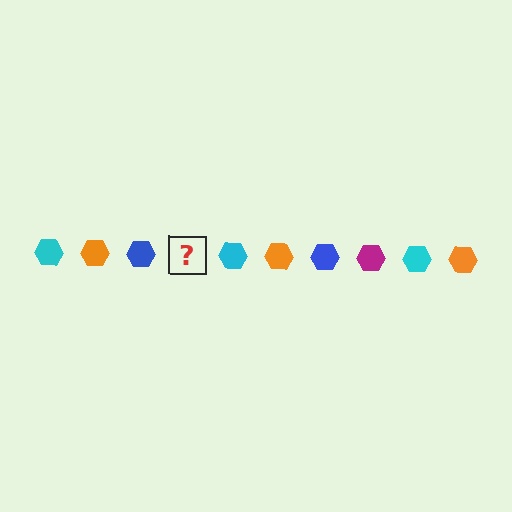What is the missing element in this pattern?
The missing element is a magenta hexagon.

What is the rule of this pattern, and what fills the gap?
The rule is that the pattern cycles through cyan, orange, blue, magenta hexagons. The gap should be filled with a magenta hexagon.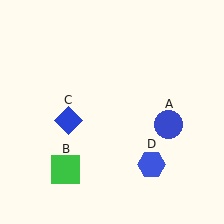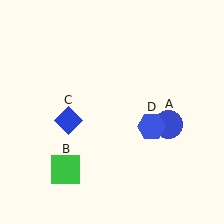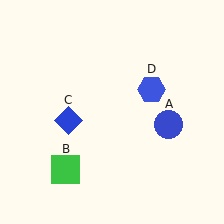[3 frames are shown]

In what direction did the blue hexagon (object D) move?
The blue hexagon (object D) moved up.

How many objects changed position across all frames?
1 object changed position: blue hexagon (object D).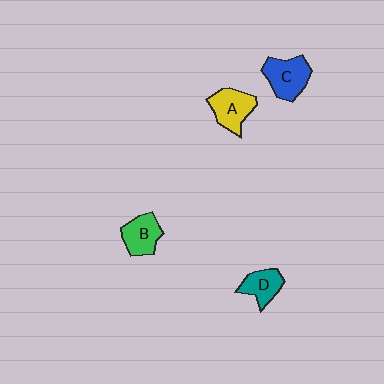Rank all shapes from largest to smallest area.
From largest to smallest: C (blue), A (yellow), B (green), D (teal).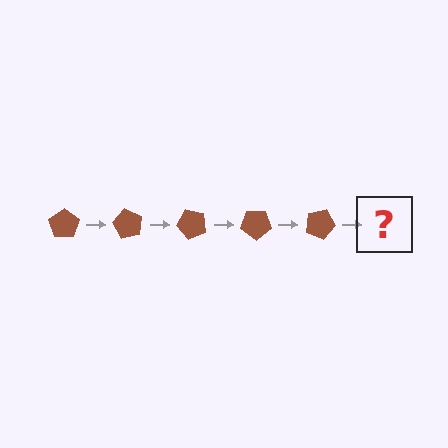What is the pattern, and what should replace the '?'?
The pattern is that the pentagon rotates 60 degrees each step. The '?' should be a brown pentagon rotated 300 degrees.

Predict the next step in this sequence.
The next step is a brown pentagon rotated 300 degrees.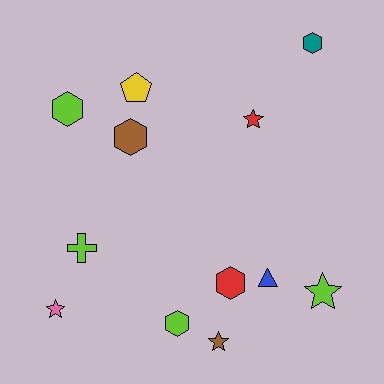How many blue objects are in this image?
There is 1 blue object.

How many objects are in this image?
There are 12 objects.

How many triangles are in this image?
There is 1 triangle.